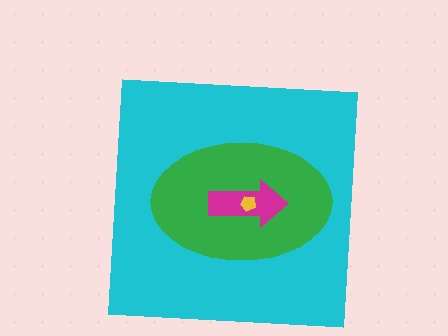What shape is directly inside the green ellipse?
The magenta arrow.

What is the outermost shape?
The cyan square.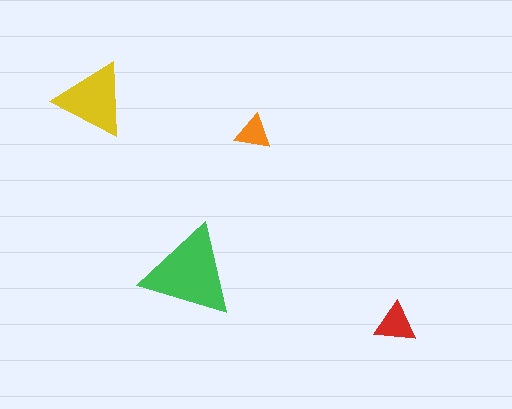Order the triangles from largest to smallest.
the green one, the yellow one, the red one, the orange one.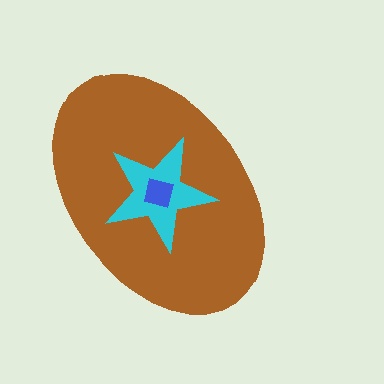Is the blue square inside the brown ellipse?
Yes.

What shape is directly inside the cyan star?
The blue square.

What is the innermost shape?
The blue square.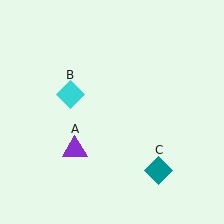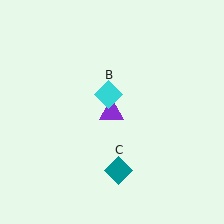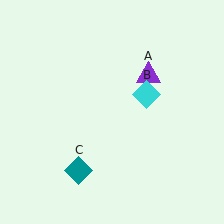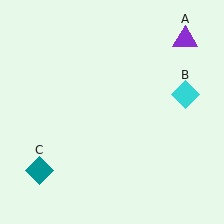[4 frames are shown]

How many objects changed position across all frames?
3 objects changed position: purple triangle (object A), cyan diamond (object B), teal diamond (object C).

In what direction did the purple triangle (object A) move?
The purple triangle (object A) moved up and to the right.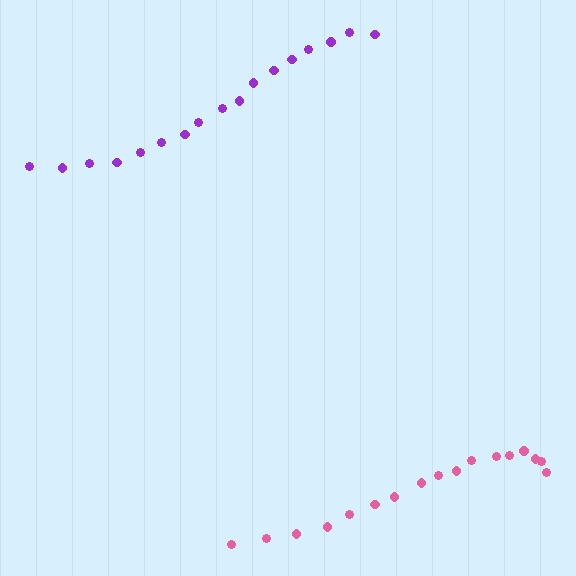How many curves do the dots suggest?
There are 2 distinct paths.